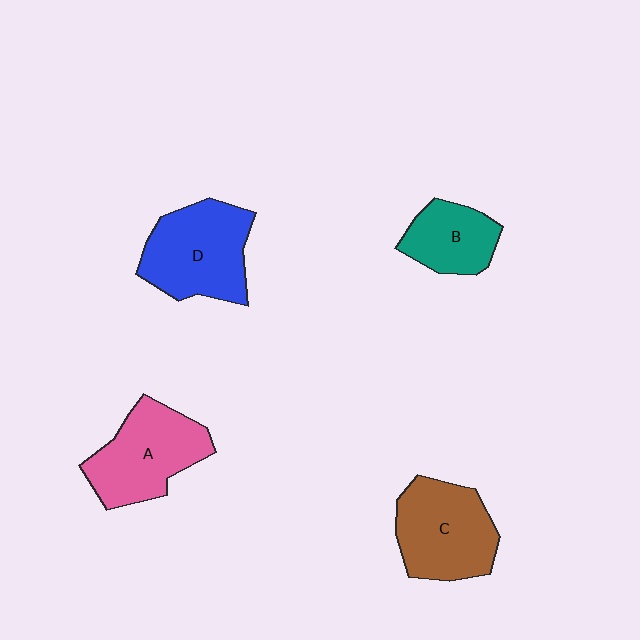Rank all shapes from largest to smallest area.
From largest to smallest: D (blue), C (brown), A (pink), B (teal).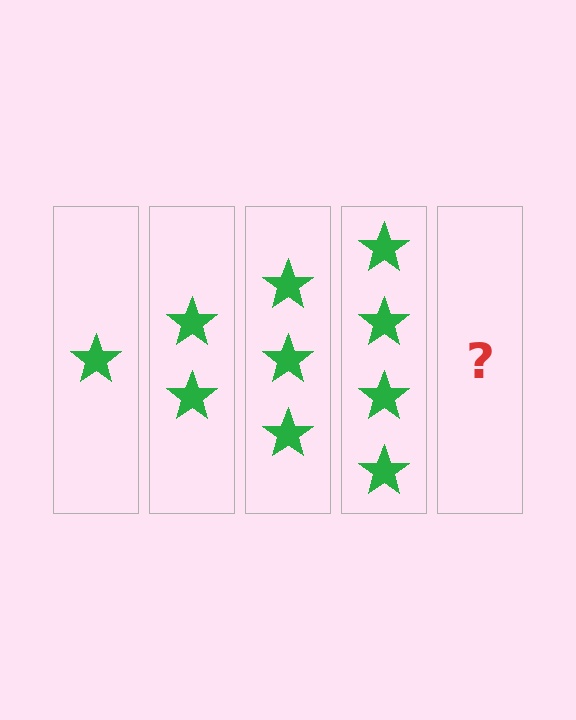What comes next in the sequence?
The next element should be 5 stars.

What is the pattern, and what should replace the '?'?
The pattern is that each step adds one more star. The '?' should be 5 stars.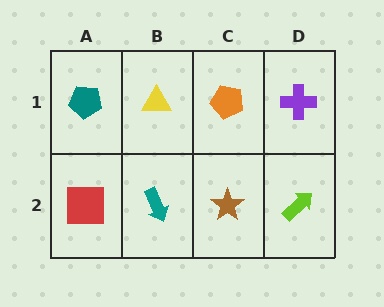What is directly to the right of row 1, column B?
An orange pentagon.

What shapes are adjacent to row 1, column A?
A red square (row 2, column A), a yellow triangle (row 1, column B).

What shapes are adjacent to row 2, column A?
A teal pentagon (row 1, column A), a teal arrow (row 2, column B).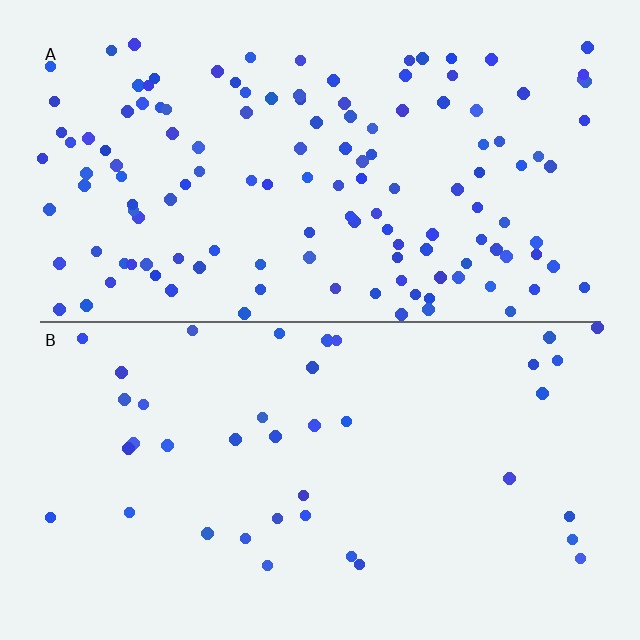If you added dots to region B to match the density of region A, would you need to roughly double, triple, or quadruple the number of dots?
Approximately triple.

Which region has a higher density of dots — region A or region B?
A (the top).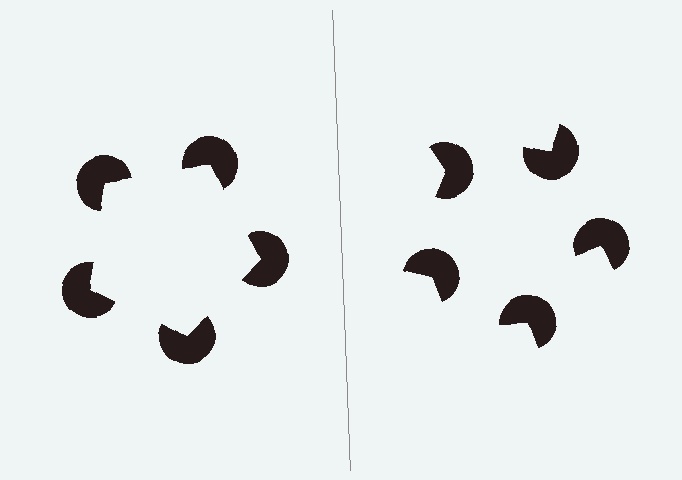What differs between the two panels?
The pac-man discs are positioned identically on both sides; only the wedge orientations differ. On the left they align to a pentagon; on the right they are misaligned.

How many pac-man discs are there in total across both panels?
10 — 5 on each side.